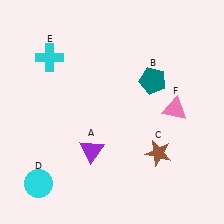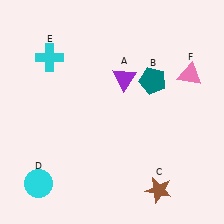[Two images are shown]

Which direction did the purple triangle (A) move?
The purple triangle (A) moved up.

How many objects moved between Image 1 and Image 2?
3 objects moved between the two images.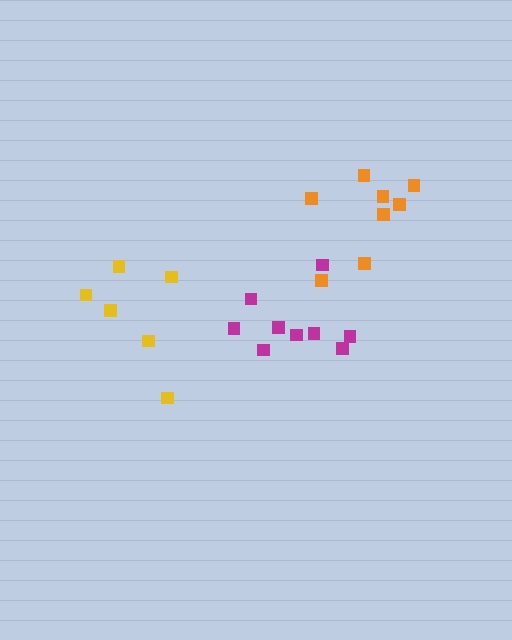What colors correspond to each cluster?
The clusters are colored: yellow, orange, magenta.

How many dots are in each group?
Group 1: 6 dots, Group 2: 8 dots, Group 3: 9 dots (23 total).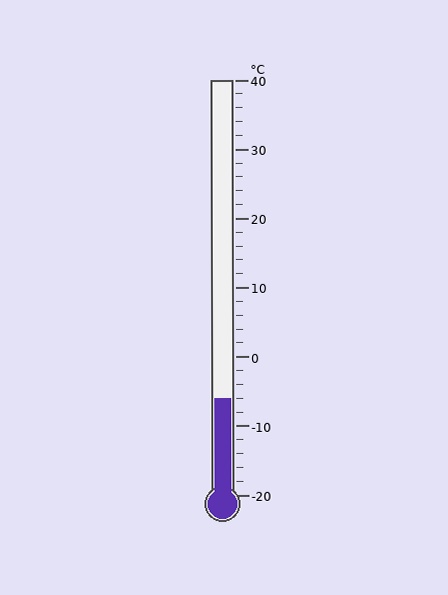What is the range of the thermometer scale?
The thermometer scale ranges from -20°C to 40°C.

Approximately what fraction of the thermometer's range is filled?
The thermometer is filled to approximately 25% of its range.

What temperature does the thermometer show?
The thermometer shows approximately -6°C.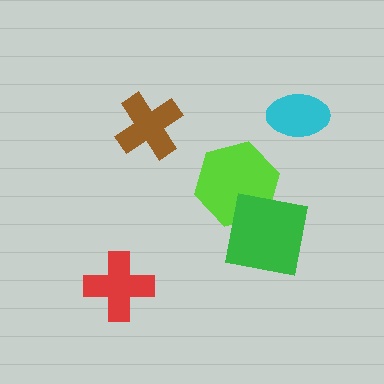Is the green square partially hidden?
No, no other shape covers it.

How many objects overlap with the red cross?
0 objects overlap with the red cross.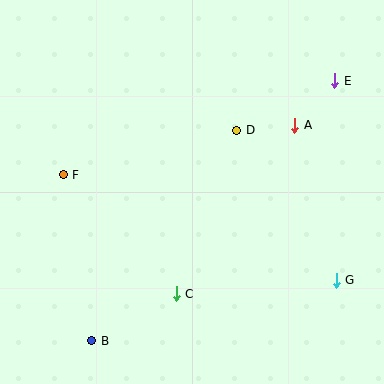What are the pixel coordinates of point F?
Point F is at (63, 175).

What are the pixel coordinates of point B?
Point B is at (92, 341).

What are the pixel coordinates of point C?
Point C is at (176, 294).